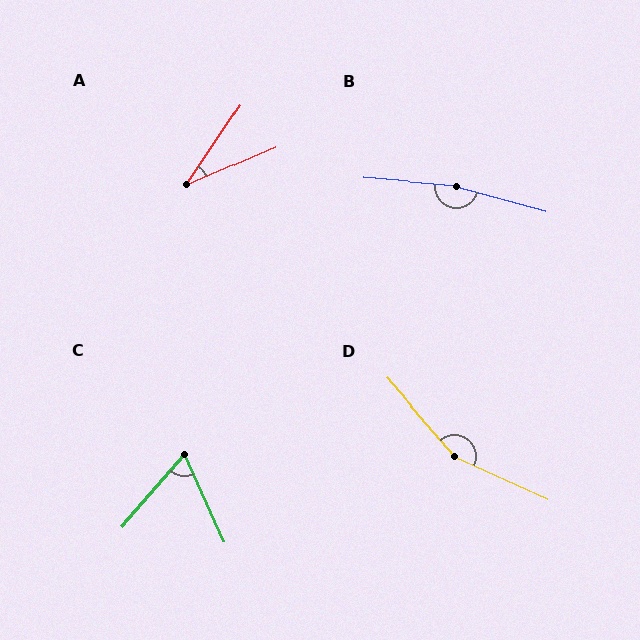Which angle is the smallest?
A, at approximately 33 degrees.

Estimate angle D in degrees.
Approximately 155 degrees.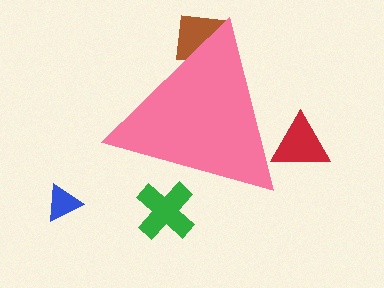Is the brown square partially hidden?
Yes, the brown square is partially hidden behind the pink triangle.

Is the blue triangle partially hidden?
No, the blue triangle is fully visible.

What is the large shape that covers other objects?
A pink triangle.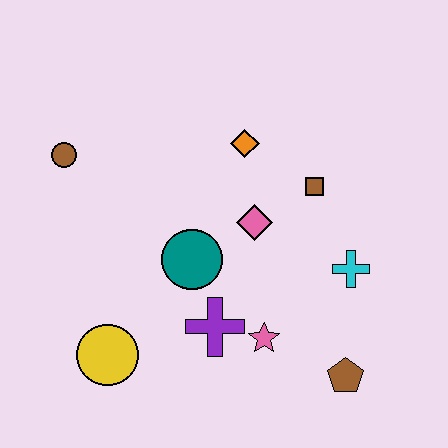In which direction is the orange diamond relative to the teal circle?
The orange diamond is above the teal circle.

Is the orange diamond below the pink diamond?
No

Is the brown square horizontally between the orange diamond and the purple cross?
No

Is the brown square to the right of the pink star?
Yes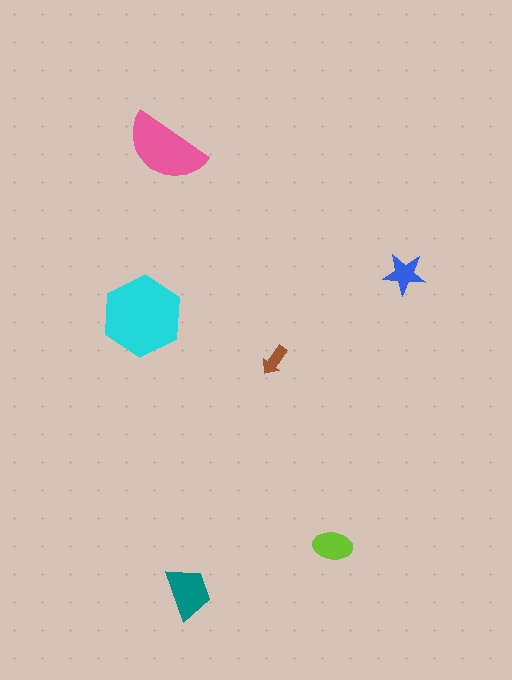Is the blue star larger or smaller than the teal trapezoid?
Smaller.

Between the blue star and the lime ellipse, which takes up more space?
The lime ellipse.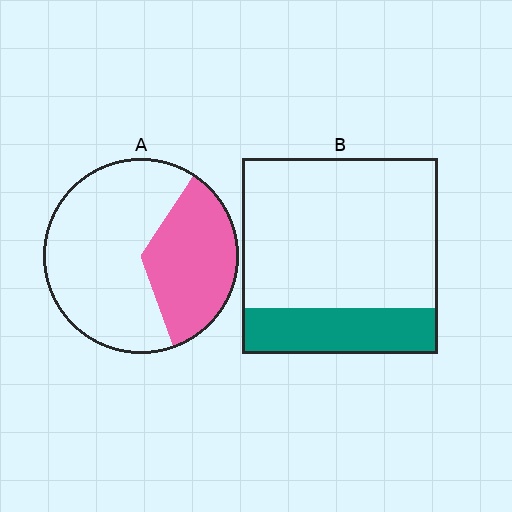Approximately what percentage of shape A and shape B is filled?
A is approximately 35% and B is approximately 25%.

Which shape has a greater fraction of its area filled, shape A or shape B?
Shape A.